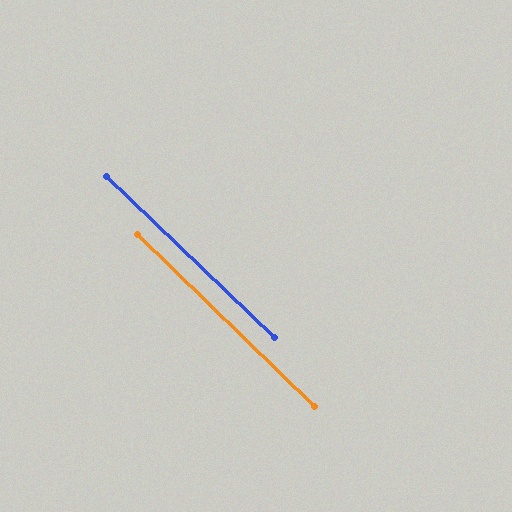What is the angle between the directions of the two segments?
Approximately 0 degrees.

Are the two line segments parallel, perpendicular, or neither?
Parallel — their directions differ by only 0.5°.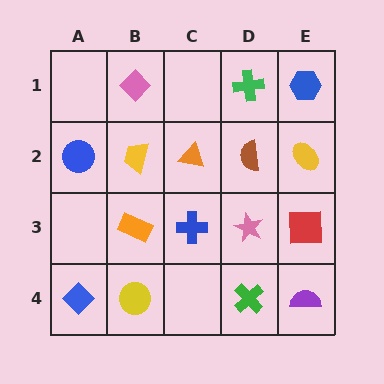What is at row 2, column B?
A yellow trapezoid.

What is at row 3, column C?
A blue cross.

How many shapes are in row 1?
3 shapes.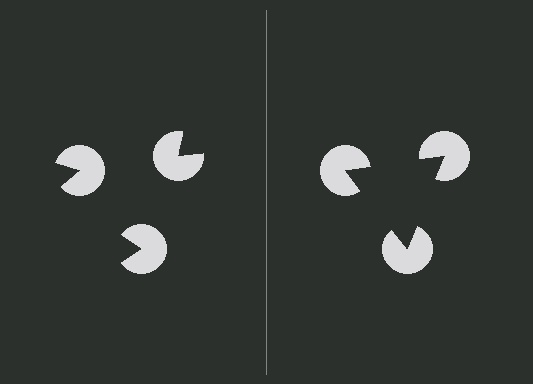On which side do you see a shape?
An illusory triangle appears on the right side. On the left side the wedge cuts are rotated, so no coherent shape forms.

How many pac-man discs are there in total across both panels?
6 — 3 on each side.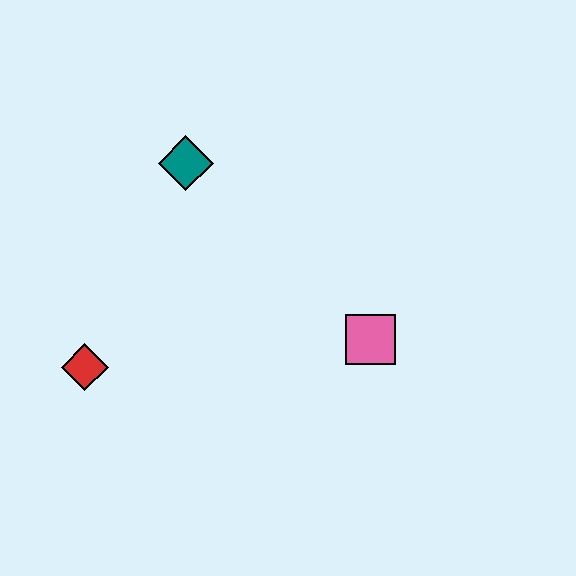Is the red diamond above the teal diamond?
No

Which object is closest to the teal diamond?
The red diamond is closest to the teal diamond.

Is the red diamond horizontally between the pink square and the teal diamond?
No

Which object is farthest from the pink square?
The red diamond is farthest from the pink square.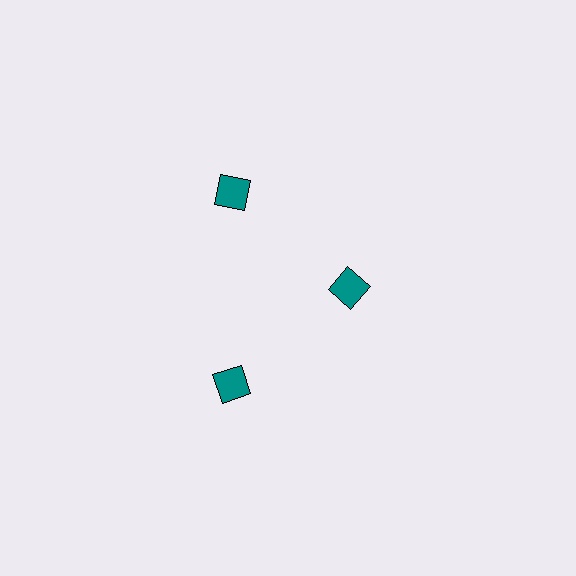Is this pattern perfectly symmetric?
No. The 3 teal diamonds are arranged in a ring, but one element near the 3 o'clock position is pulled inward toward the center, breaking the 3-fold rotational symmetry.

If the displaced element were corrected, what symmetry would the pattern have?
It would have 3-fold rotational symmetry — the pattern would map onto itself every 120 degrees.